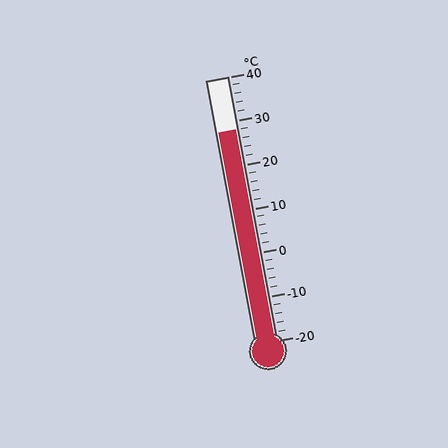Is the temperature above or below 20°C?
The temperature is above 20°C.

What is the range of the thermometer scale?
The thermometer scale ranges from -20°C to 40°C.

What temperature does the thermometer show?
The thermometer shows approximately 28°C.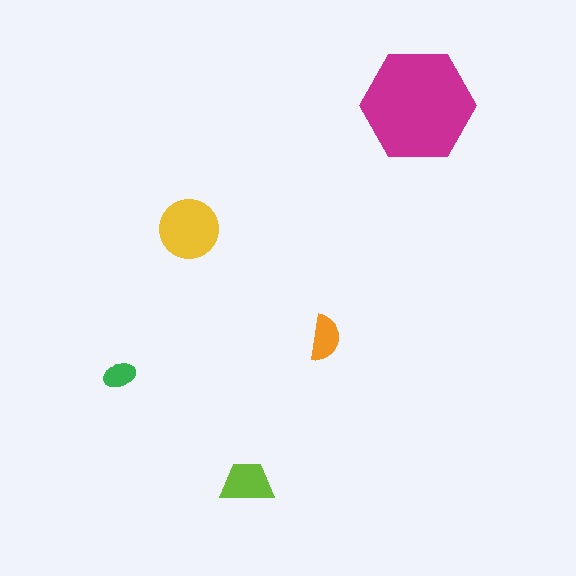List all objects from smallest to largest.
The green ellipse, the orange semicircle, the lime trapezoid, the yellow circle, the magenta hexagon.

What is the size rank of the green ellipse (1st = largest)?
5th.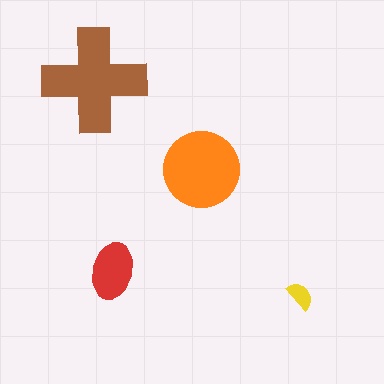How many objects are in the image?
There are 4 objects in the image.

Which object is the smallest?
The yellow semicircle.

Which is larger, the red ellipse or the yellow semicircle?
The red ellipse.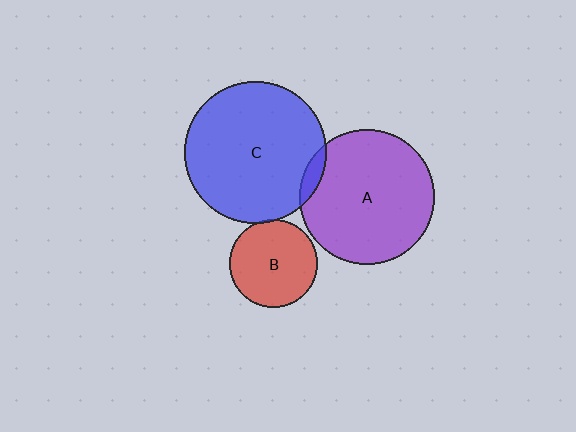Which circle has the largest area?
Circle C (blue).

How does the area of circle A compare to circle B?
Approximately 2.3 times.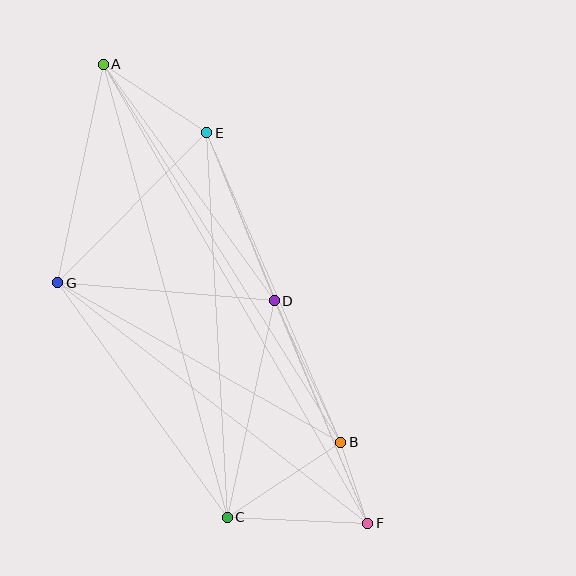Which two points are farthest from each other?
Points A and F are farthest from each other.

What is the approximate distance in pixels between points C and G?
The distance between C and G is approximately 290 pixels.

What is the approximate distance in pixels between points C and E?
The distance between C and E is approximately 385 pixels.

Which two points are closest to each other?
Points B and F are closest to each other.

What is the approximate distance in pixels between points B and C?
The distance between B and C is approximately 136 pixels.